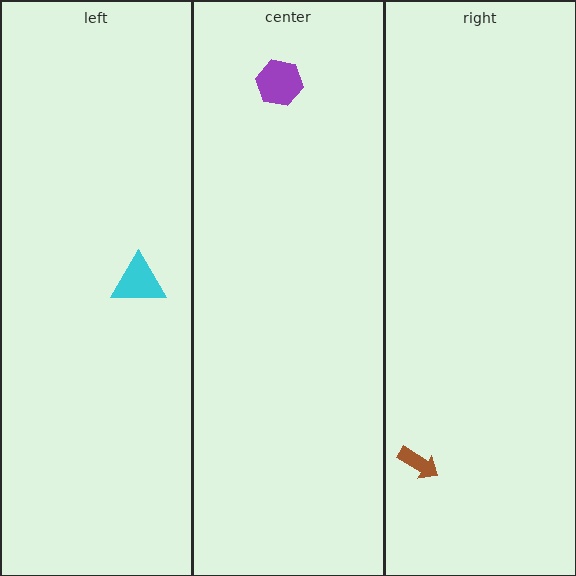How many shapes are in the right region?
1.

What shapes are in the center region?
The purple hexagon.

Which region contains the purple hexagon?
The center region.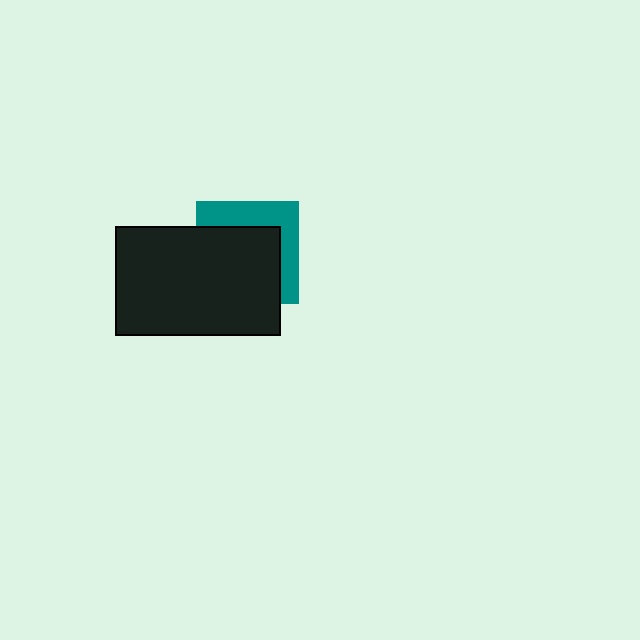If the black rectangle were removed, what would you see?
You would see the complete teal square.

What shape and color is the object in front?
The object in front is a black rectangle.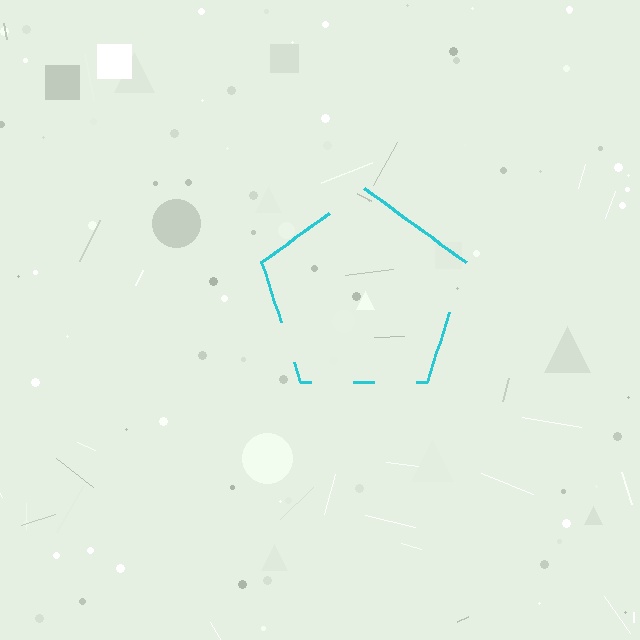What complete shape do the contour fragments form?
The contour fragments form a pentagon.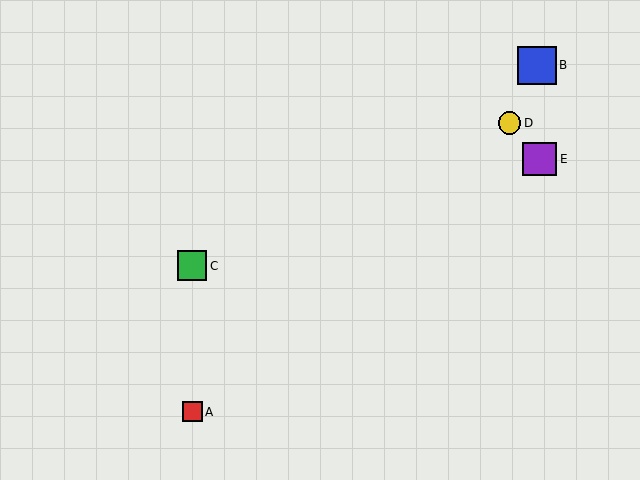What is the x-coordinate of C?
Object C is at x≈192.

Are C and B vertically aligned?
No, C is at x≈192 and B is at x≈537.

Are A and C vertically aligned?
Yes, both are at x≈192.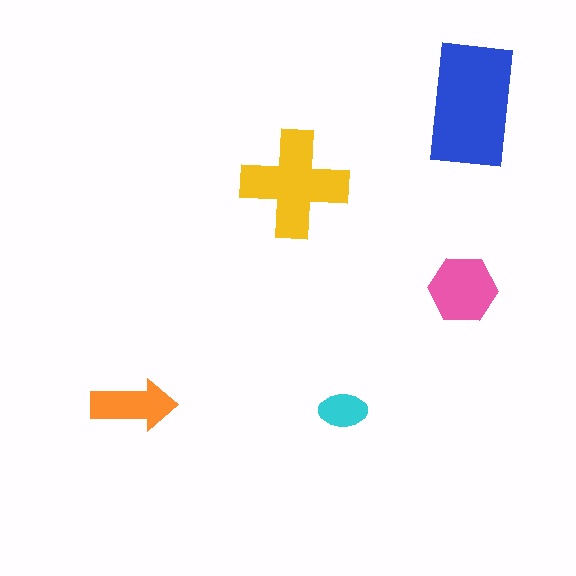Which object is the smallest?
The cyan ellipse.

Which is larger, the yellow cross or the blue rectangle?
The blue rectangle.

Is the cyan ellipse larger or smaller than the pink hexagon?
Smaller.